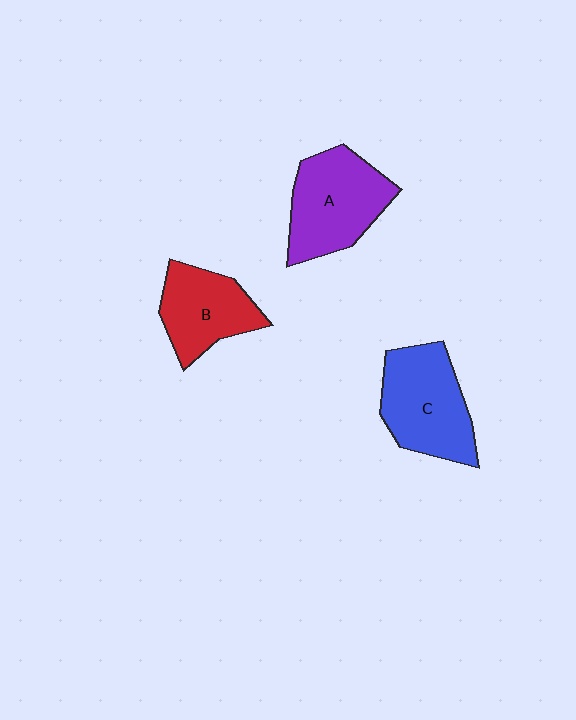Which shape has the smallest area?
Shape B (red).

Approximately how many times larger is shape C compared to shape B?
Approximately 1.3 times.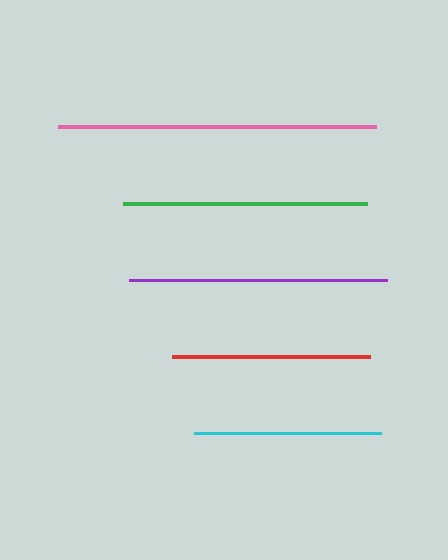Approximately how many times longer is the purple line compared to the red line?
The purple line is approximately 1.3 times the length of the red line.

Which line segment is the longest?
The pink line is the longest at approximately 318 pixels.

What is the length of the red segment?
The red segment is approximately 198 pixels long.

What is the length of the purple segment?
The purple segment is approximately 258 pixels long.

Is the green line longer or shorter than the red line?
The green line is longer than the red line.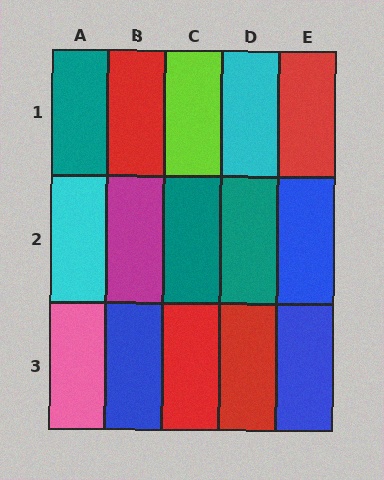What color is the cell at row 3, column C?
Red.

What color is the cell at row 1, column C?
Lime.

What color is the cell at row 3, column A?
Pink.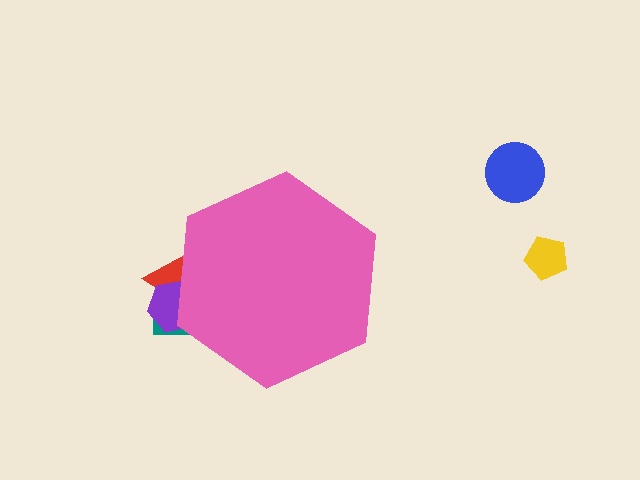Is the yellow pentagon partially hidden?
No, the yellow pentagon is fully visible.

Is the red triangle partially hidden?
Yes, the red triangle is partially hidden behind the pink hexagon.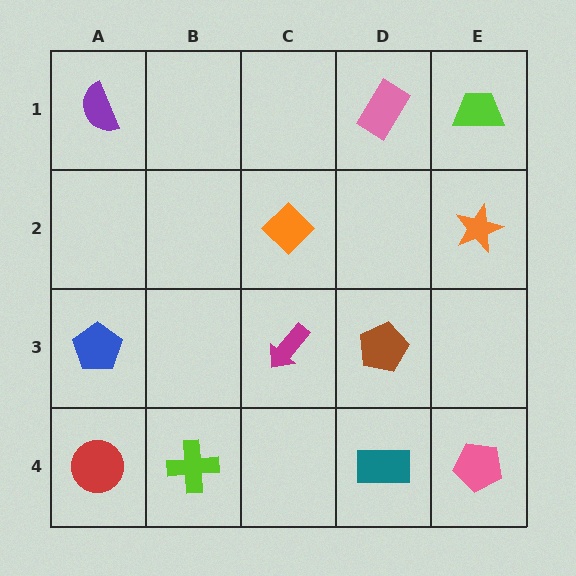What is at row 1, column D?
A pink rectangle.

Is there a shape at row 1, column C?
No, that cell is empty.